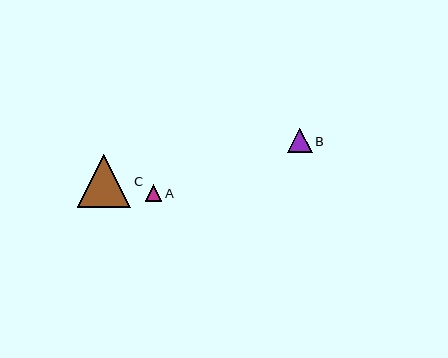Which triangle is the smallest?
Triangle A is the smallest with a size of approximately 17 pixels.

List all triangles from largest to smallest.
From largest to smallest: C, B, A.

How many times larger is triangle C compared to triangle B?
Triangle C is approximately 2.2 times the size of triangle B.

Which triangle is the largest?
Triangle C is the largest with a size of approximately 54 pixels.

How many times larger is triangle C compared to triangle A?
Triangle C is approximately 3.2 times the size of triangle A.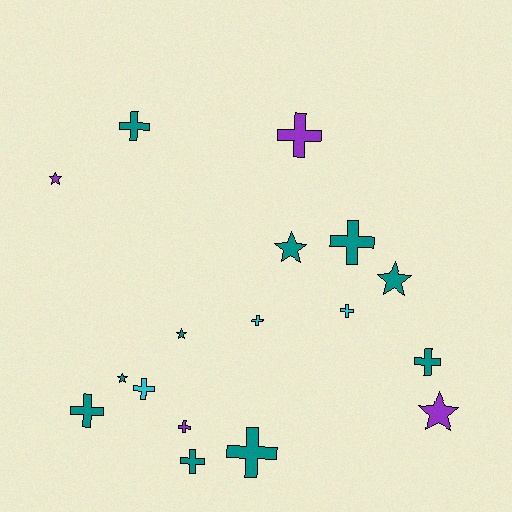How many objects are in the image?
There are 17 objects.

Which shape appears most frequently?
Cross, with 11 objects.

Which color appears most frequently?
Teal, with 10 objects.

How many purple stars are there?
There are 2 purple stars.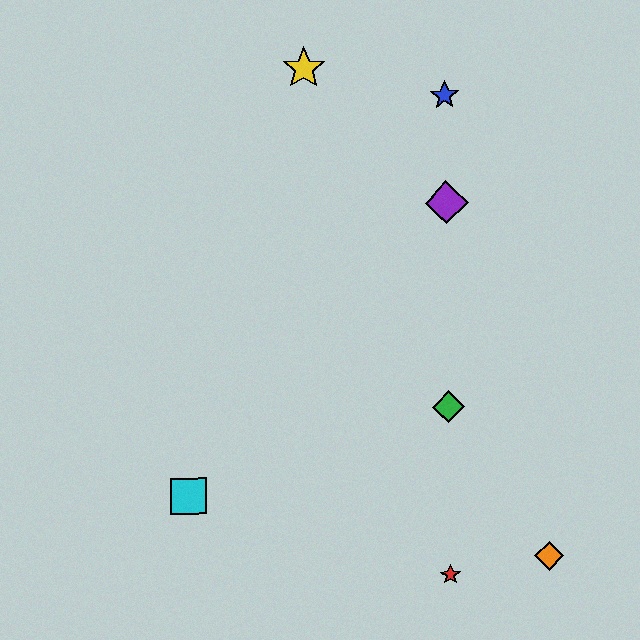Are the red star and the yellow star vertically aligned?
No, the red star is at x≈451 and the yellow star is at x≈304.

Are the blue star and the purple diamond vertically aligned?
Yes, both are at x≈445.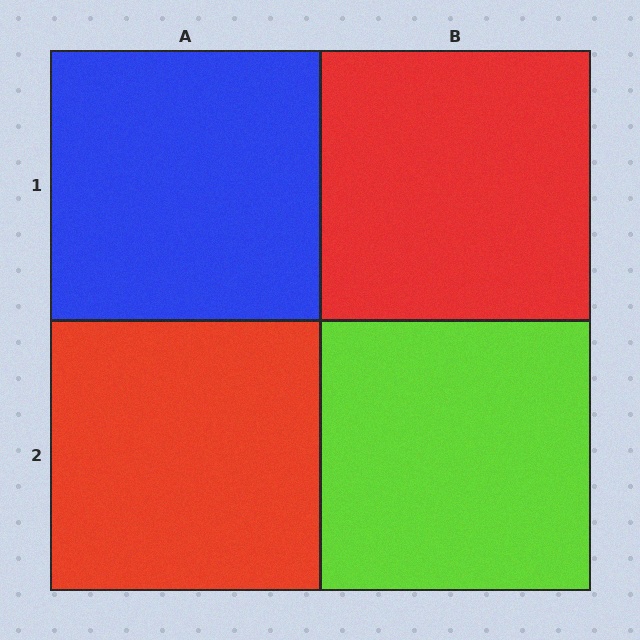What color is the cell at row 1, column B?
Red.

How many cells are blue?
1 cell is blue.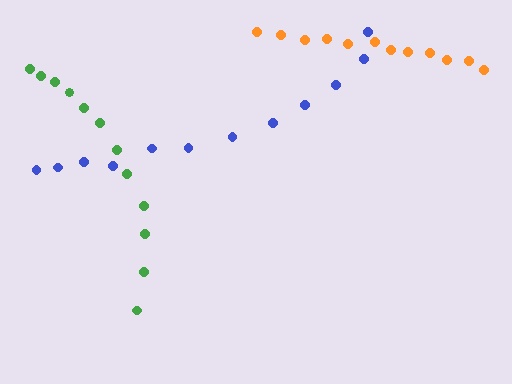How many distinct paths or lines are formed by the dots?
There are 3 distinct paths.